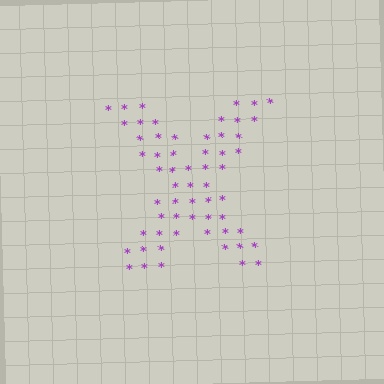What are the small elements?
The small elements are asterisks.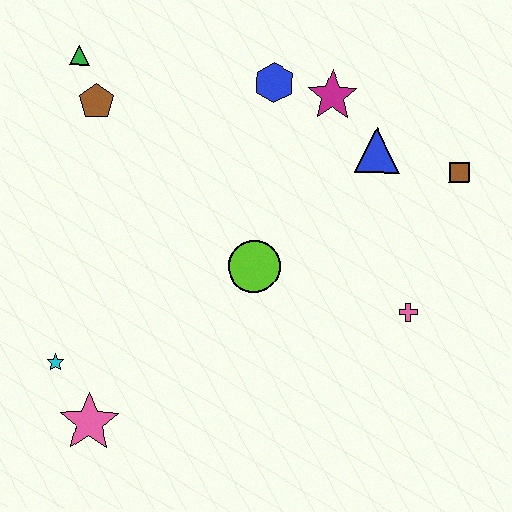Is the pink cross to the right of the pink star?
Yes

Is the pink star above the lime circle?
No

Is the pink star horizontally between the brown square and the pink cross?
No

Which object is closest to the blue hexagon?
The magenta star is closest to the blue hexagon.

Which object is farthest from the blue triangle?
The pink star is farthest from the blue triangle.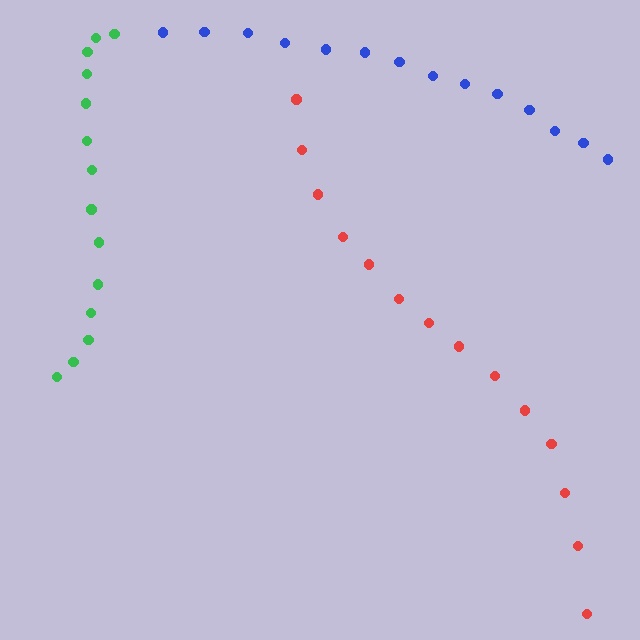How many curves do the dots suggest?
There are 3 distinct paths.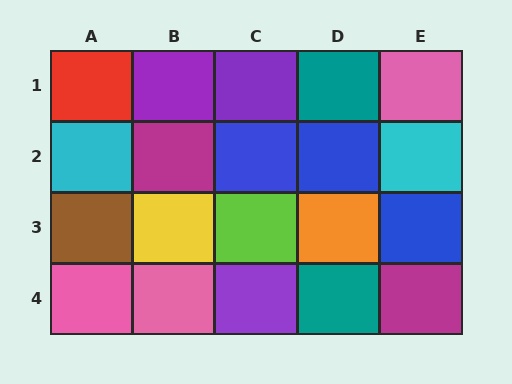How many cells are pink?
3 cells are pink.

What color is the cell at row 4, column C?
Purple.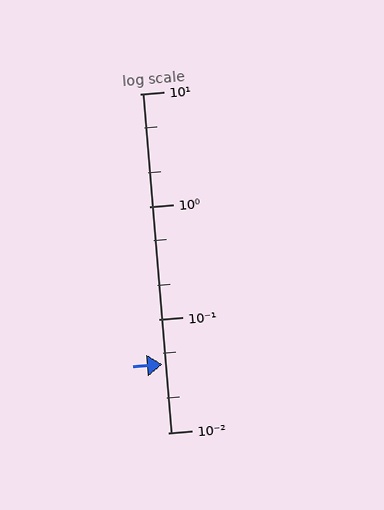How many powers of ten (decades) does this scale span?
The scale spans 3 decades, from 0.01 to 10.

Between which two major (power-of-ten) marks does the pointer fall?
The pointer is between 0.01 and 0.1.